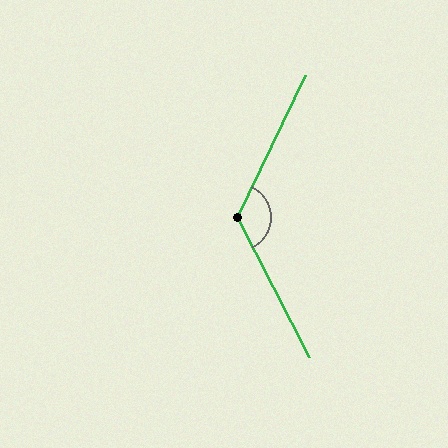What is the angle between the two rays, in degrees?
Approximately 127 degrees.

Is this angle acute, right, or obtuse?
It is obtuse.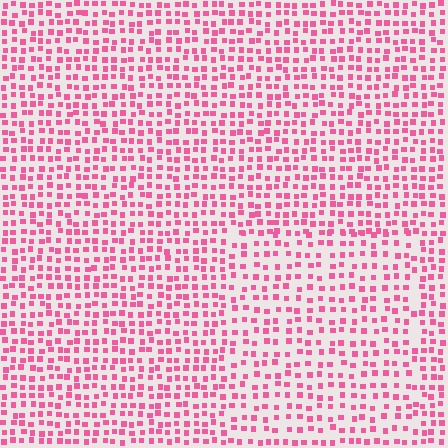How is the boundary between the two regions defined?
The boundary is defined by a change in element density (approximately 1.4x ratio). All elements are the same color, size, and shape.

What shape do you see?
I see a rectangle.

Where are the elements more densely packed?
The elements are more densely packed outside the rectangle boundary.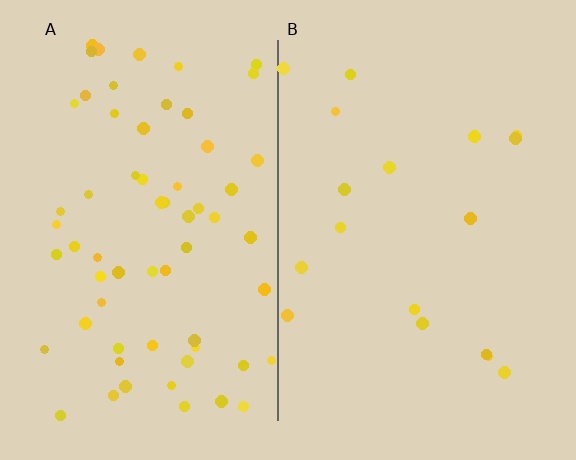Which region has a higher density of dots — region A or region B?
A (the left).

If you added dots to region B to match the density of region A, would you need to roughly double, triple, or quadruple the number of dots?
Approximately quadruple.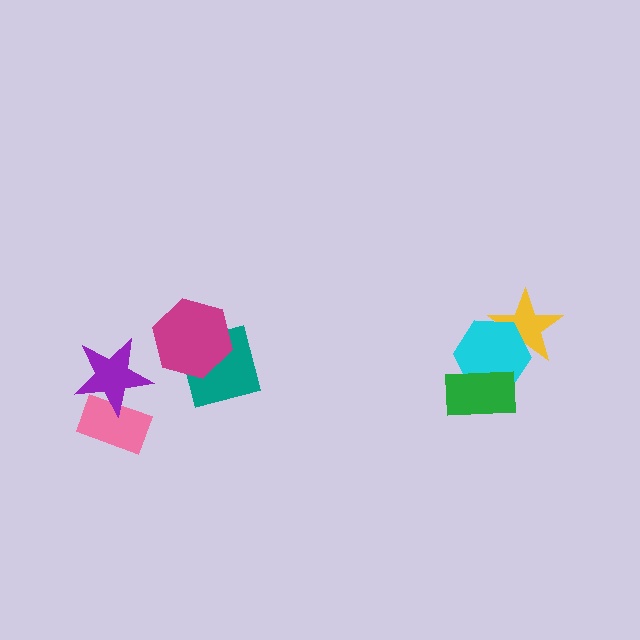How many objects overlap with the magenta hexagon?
1 object overlaps with the magenta hexagon.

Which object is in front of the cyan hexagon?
The green rectangle is in front of the cyan hexagon.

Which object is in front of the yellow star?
The cyan hexagon is in front of the yellow star.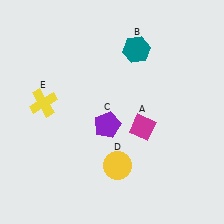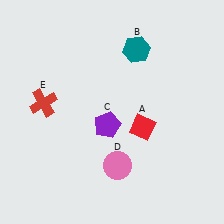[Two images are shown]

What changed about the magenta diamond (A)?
In Image 1, A is magenta. In Image 2, it changed to red.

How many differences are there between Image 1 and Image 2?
There are 3 differences between the two images.